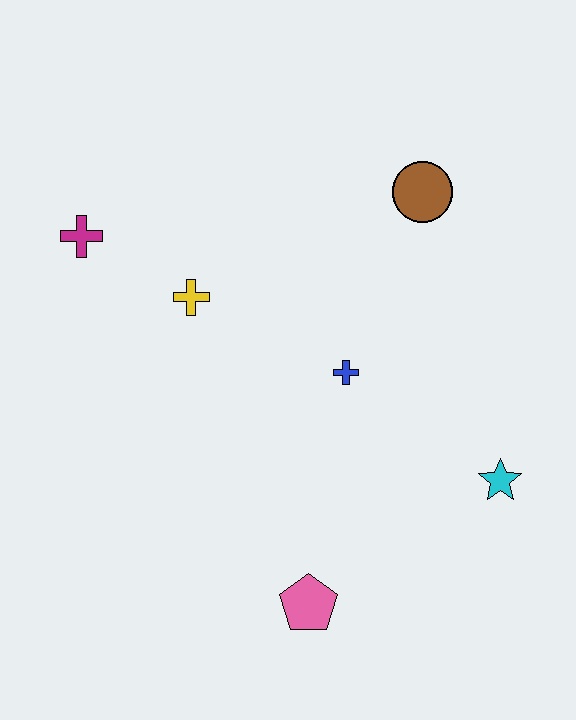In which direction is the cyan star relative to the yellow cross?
The cyan star is to the right of the yellow cross.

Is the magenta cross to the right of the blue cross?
No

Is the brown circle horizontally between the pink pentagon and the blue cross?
No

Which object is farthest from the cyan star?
The magenta cross is farthest from the cyan star.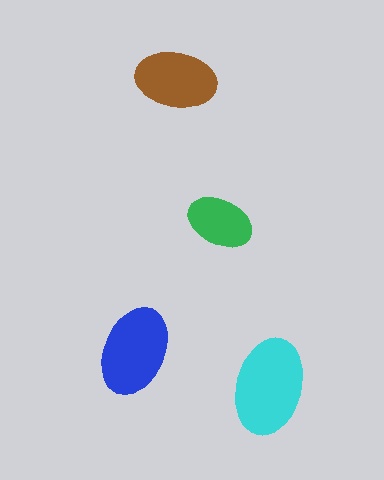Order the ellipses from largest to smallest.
the cyan one, the blue one, the brown one, the green one.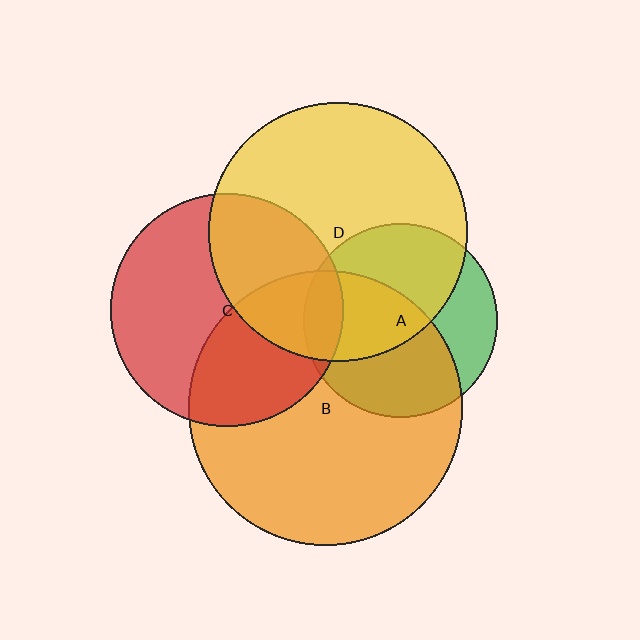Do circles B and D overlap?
Yes.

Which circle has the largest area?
Circle B (orange).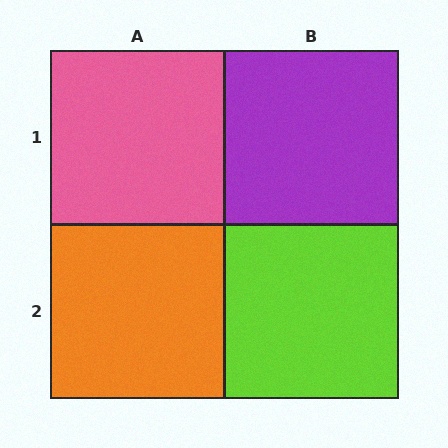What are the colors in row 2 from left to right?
Orange, lime.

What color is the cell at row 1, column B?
Purple.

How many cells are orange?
1 cell is orange.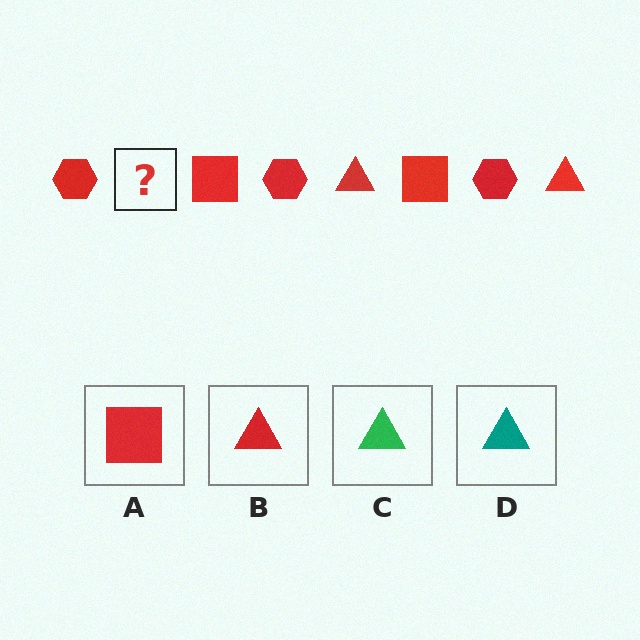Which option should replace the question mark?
Option B.